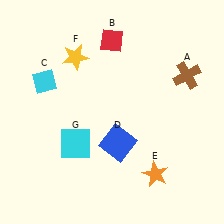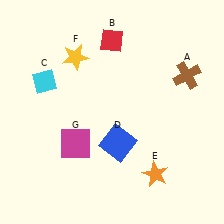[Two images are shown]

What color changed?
The square (G) changed from cyan in Image 1 to magenta in Image 2.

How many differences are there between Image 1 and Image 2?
There is 1 difference between the two images.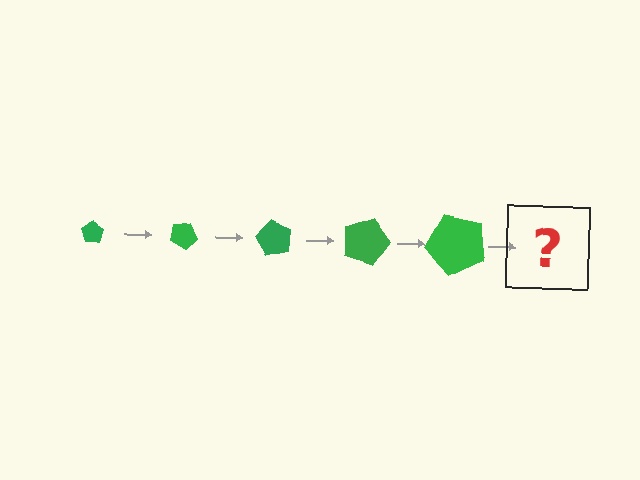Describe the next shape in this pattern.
It should be a pentagon, larger than the previous one and rotated 150 degrees from the start.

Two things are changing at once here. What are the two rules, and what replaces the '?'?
The two rules are that the pentagon grows larger each step and it rotates 30 degrees each step. The '?' should be a pentagon, larger than the previous one and rotated 150 degrees from the start.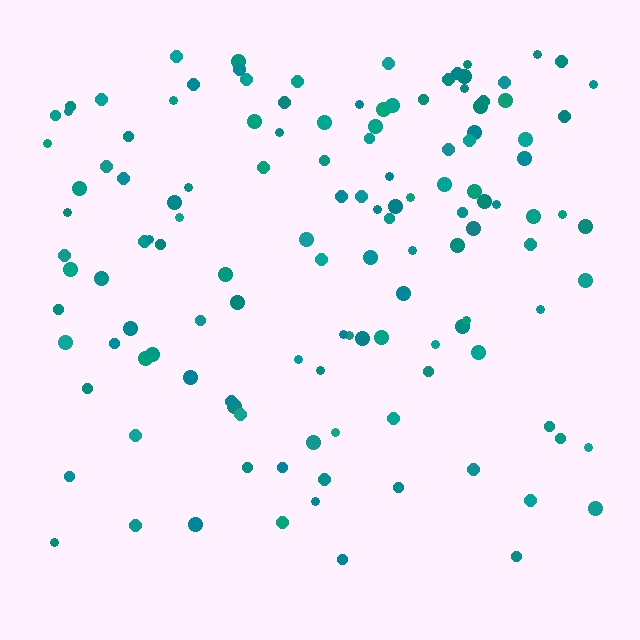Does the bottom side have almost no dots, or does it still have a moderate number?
Still a moderate number, just noticeably fewer than the top.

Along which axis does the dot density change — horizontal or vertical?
Vertical.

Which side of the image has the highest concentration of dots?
The top.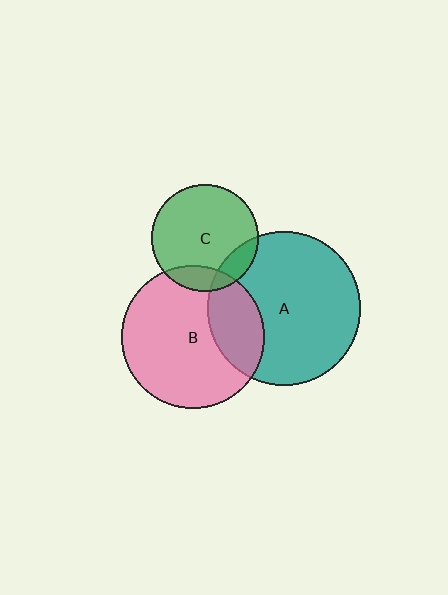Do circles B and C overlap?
Yes.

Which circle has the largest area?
Circle A (teal).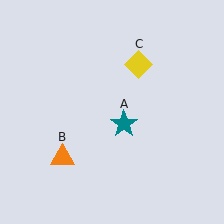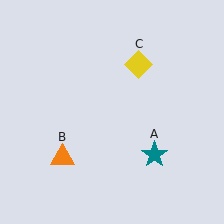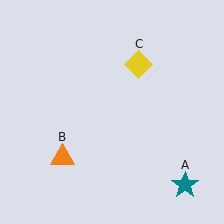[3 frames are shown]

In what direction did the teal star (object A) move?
The teal star (object A) moved down and to the right.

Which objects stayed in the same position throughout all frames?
Orange triangle (object B) and yellow diamond (object C) remained stationary.